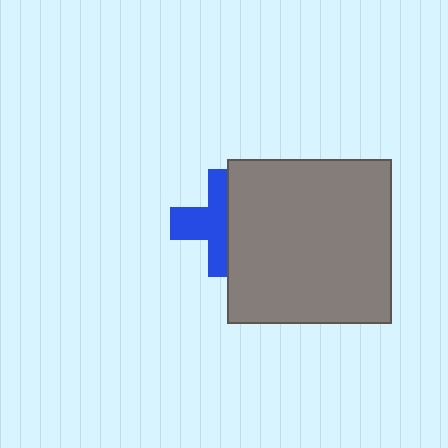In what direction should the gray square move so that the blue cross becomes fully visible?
The gray square should move right. That is the shortest direction to clear the overlap and leave the blue cross fully visible.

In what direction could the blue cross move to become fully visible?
The blue cross could move left. That would shift it out from behind the gray square entirely.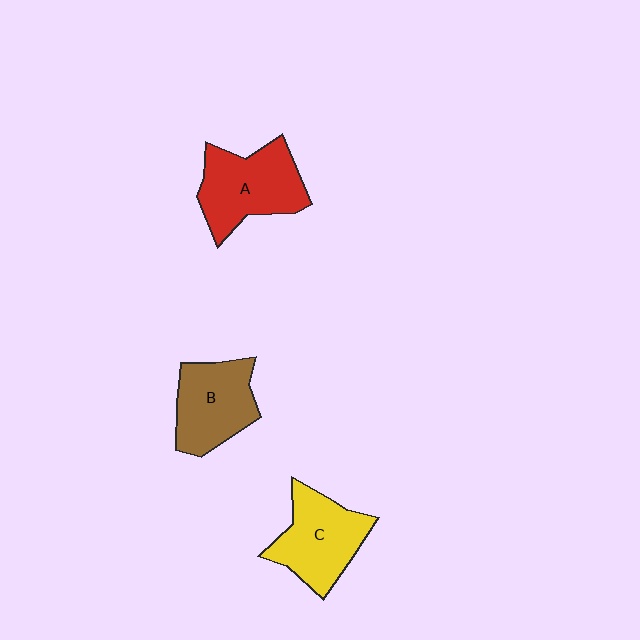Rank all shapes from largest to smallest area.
From largest to smallest: A (red), C (yellow), B (brown).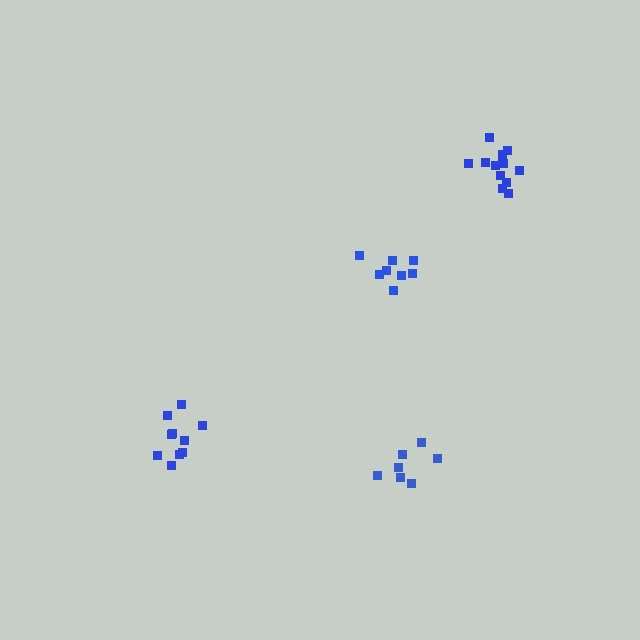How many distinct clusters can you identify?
There are 4 distinct clusters.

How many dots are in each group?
Group 1: 8 dots, Group 2: 7 dots, Group 3: 13 dots, Group 4: 10 dots (38 total).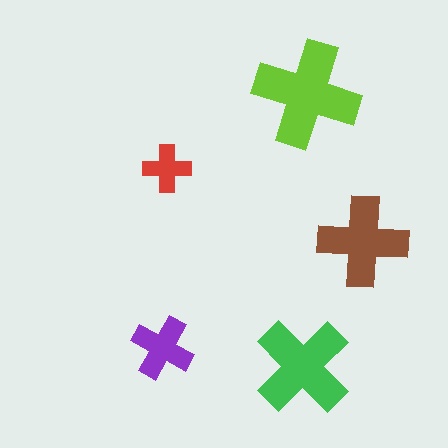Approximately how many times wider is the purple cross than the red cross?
About 1.5 times wider.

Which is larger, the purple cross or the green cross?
The green one.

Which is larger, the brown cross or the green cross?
The green one.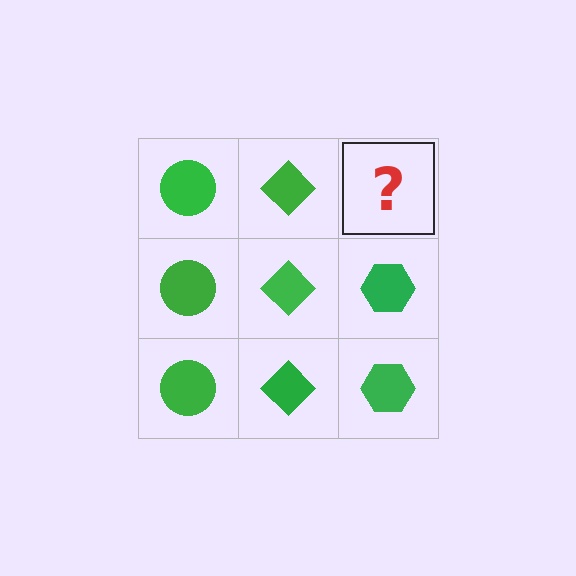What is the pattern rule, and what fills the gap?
The rule is that each column has a consistent shape. The gap should be filled with a green hexagon.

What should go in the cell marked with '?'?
The missing cell should contain a green hexagon.